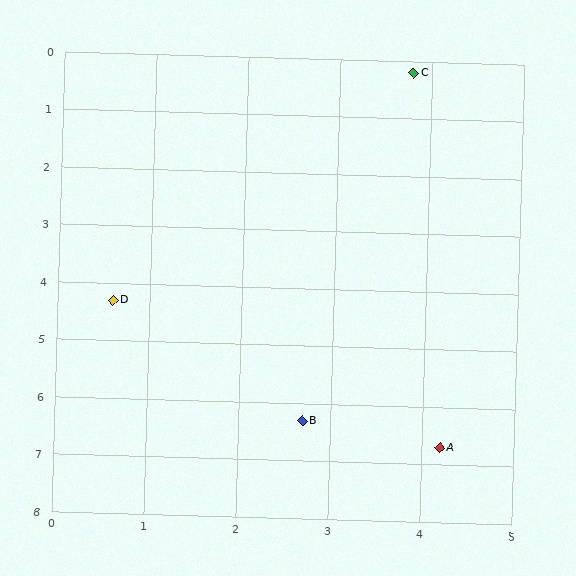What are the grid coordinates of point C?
Point C is at approximately (3.8, 0.2).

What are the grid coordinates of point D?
Point D is at approximately (0.6, 4.3).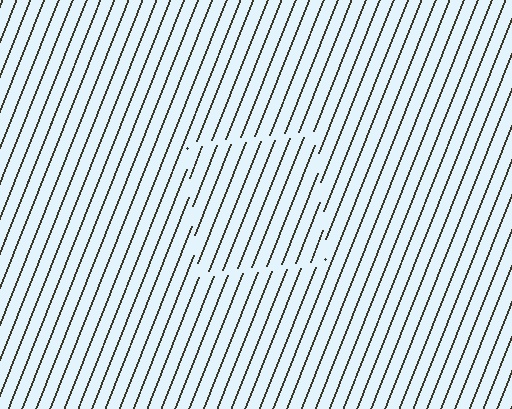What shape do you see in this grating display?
An illusory square. The interior of the shape contains the same grating, shifted by half a period — the contour is defined by the phase discontinuity where line-ends from the inner and outer gratings abut.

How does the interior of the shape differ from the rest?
The interior of the shape contains the same grating, shifted by half a period — the contour is defined by the phase discontinuity where line-ends from the inner and outer gratings abut.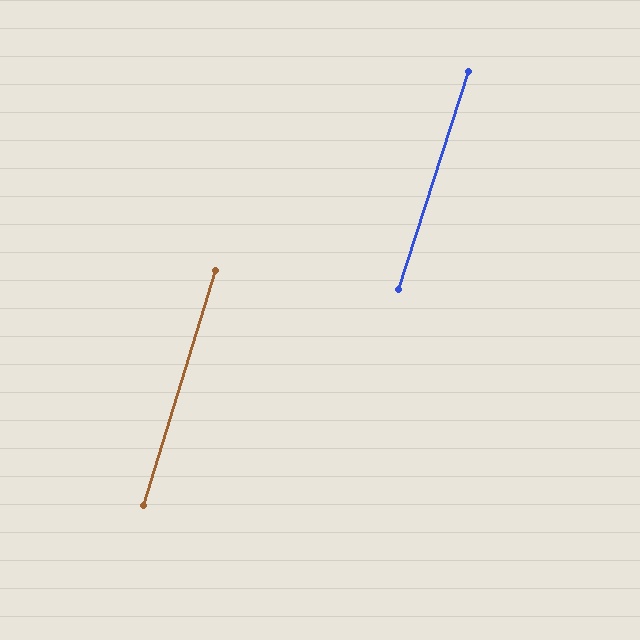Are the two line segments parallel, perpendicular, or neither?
Parallel — their directions differ by only 0.8°.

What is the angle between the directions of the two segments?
Approximately 1 degree.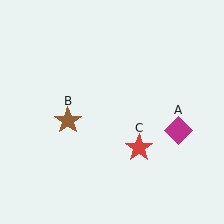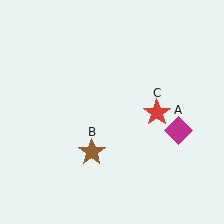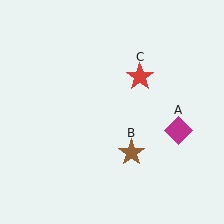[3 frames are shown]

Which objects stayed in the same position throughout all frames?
Magenta diamond (object A) remained stationary.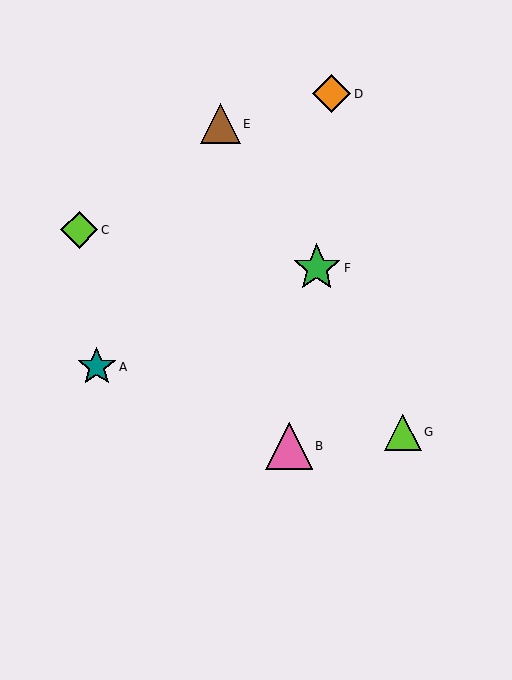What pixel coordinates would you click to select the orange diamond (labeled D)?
Click at (331, 94) to select the orange diamond D.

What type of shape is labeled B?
Shape B is a pink triangle.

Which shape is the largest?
The green star (labeled F) is the largest.